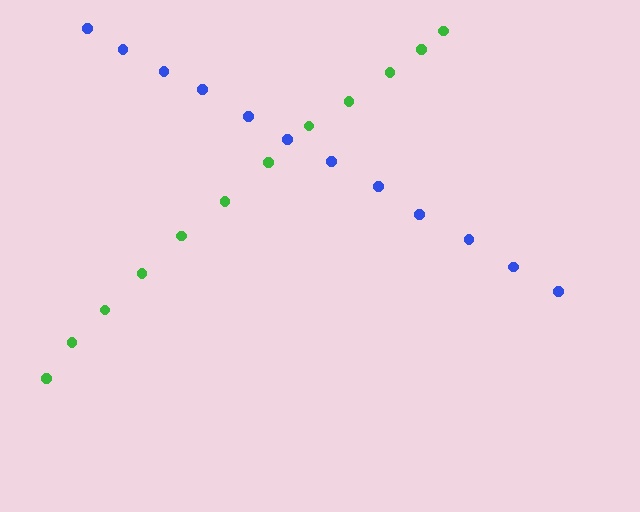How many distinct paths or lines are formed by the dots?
There are 2 distinct paths.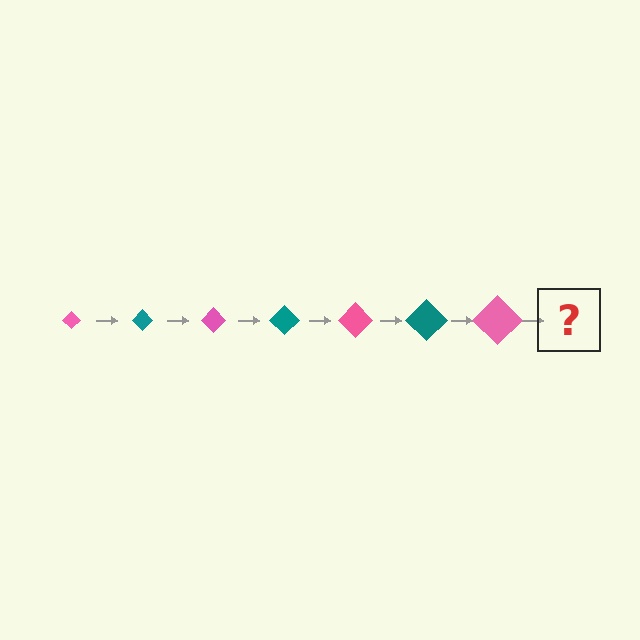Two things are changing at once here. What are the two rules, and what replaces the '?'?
The two rules are that the diamond grows larger each step and the color cycles through pink and teal. The '?' should be a teal diamond, larger than the previous one.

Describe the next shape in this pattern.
It should be a teal diamond, larger than the previous one.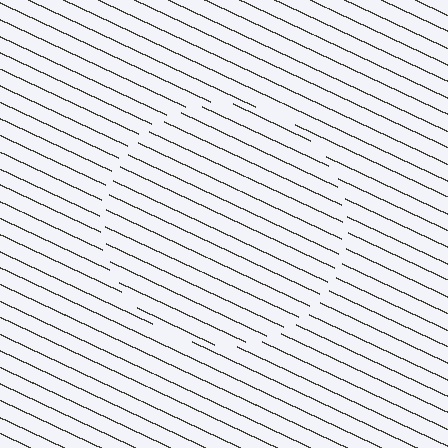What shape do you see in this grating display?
An illusory circle. The interior of the shape contains the same grating, shifted by half a period — the contour is defined by the phase discontinuity where line-ends from the inner and outer gratings abut.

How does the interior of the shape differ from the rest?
The interior of the shape contains the same grating, shifted by half a period — the contour is defined by the phase discontinuity where line-ends from the inner and outer gratings abut.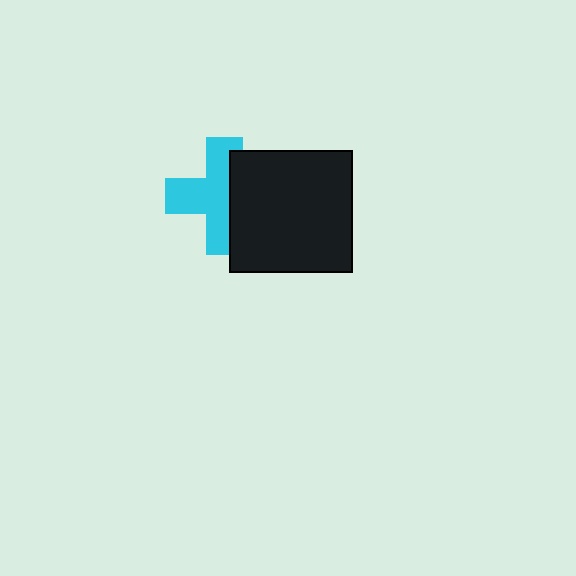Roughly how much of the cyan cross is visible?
About half of it is visible (roughly 60%).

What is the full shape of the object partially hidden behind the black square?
The partially hidden object is a cyan cross.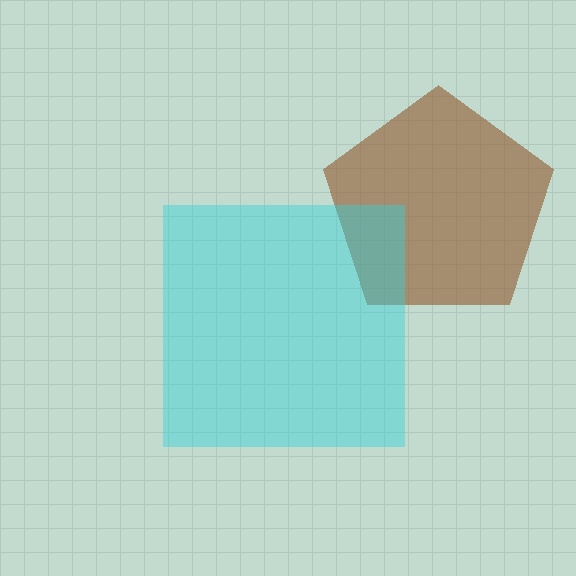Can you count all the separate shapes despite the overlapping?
Yes, there are 2 separate shapes.